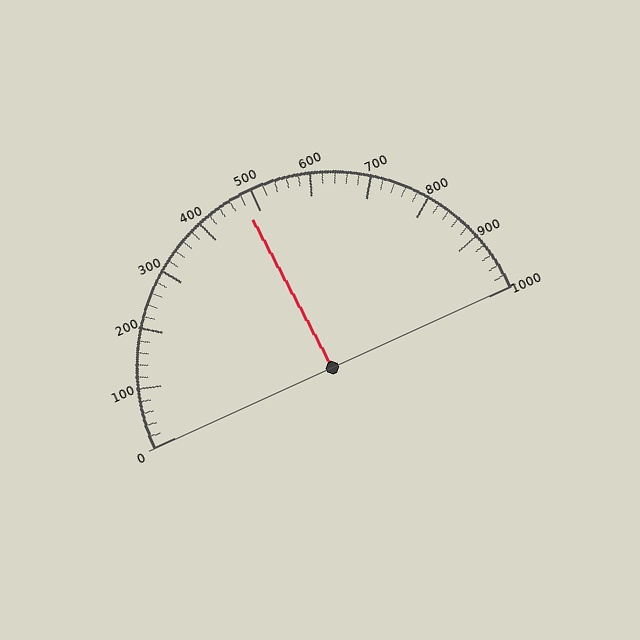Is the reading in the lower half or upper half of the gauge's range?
The reading is in the lower half of the range (0 to 1000).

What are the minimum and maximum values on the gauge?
The gauge ranges from 0 to 1000.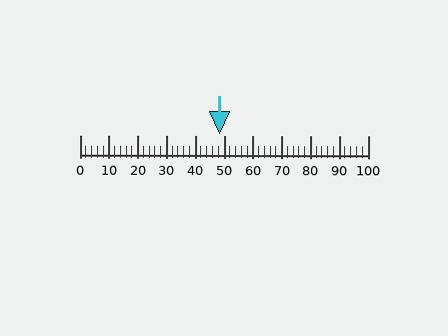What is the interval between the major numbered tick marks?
The major tick marks are spaced 10 units apart.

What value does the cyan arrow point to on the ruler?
The cyan arrow points to approximately 49.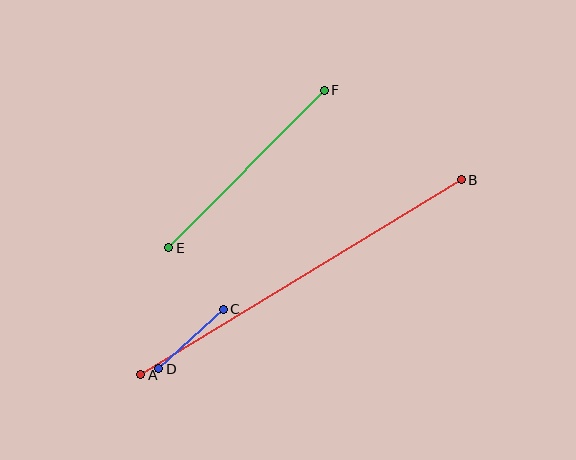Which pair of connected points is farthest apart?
Points A and B are farthest apart.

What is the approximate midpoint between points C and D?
The midpoint is at approximately (191, 339) pixels.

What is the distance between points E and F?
The distance is approximately 221 pixels.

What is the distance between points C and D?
The distance is approximately 88 pixels.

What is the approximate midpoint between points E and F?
The midpoint is at approximately (246, 169) pixels.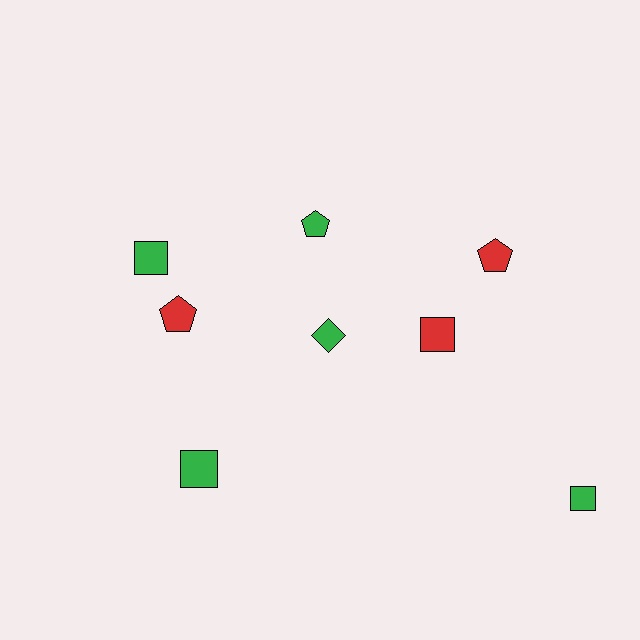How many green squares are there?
There are 3 green squares.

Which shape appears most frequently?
Square, with 4 objects.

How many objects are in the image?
There are 8 objects.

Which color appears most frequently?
Green, with 5 objects.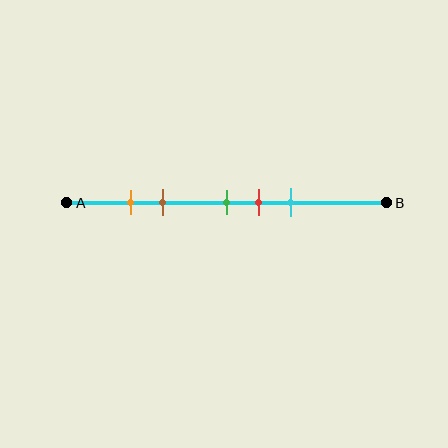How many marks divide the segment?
There are 5 marks dividing the segment.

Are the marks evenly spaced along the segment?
No, the marks are not evenly spaced.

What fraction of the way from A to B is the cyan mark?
The cyan mark is approximately 70% (0.7) of the way from A to B.